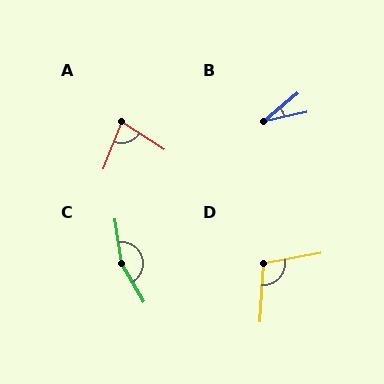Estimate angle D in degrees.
Approximately 104 degrees.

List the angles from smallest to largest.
B (27°), A (78°), D (104°), C (157°).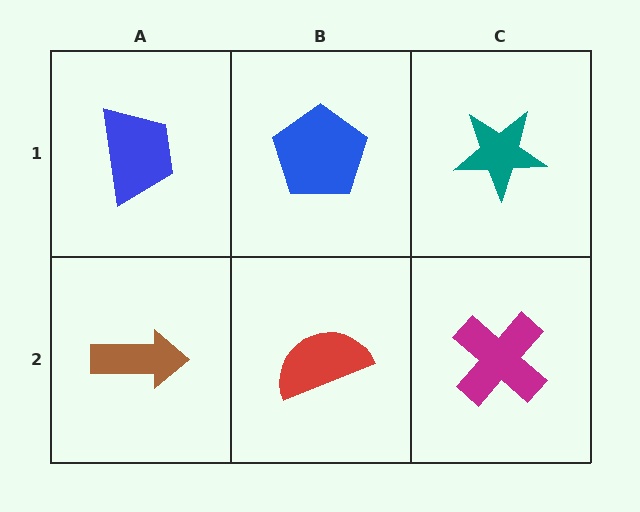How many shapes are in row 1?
3 shapes.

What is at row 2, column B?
A red semicircle.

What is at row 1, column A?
A blue trapezoid.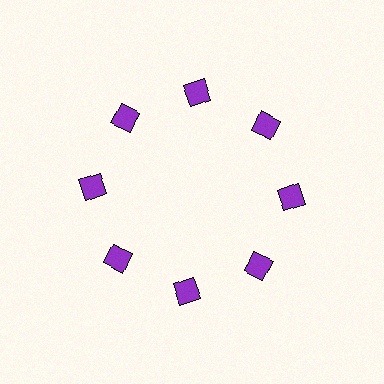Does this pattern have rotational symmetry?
Yes, this pattern has 8-fold rotational symmetry. It looks the same after rotating 45 degrees around the center.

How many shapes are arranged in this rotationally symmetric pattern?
There are 8 shapes, arranged in 8 groups of 1.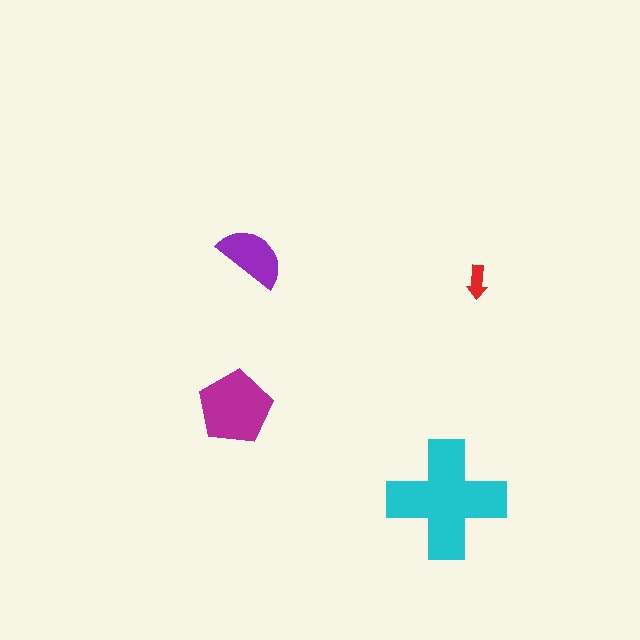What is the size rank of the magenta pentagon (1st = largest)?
2nd.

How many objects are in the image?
There are 4 objects in the image.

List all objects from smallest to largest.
The red arrow, the purple semicircle, the magenta pentagon, the cyan cross.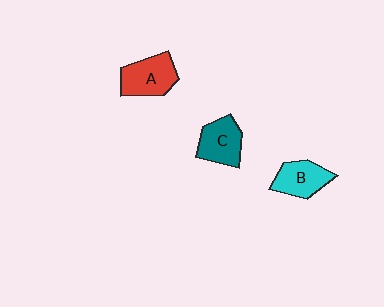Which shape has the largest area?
Shape A (red).